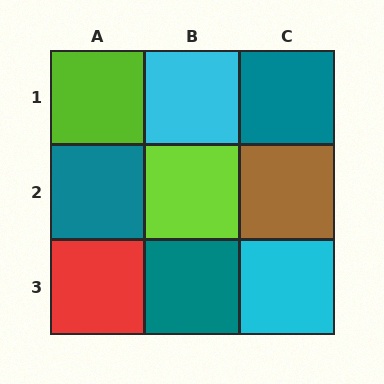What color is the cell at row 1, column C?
Teal.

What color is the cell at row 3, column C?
Cyan.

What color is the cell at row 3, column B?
Teal.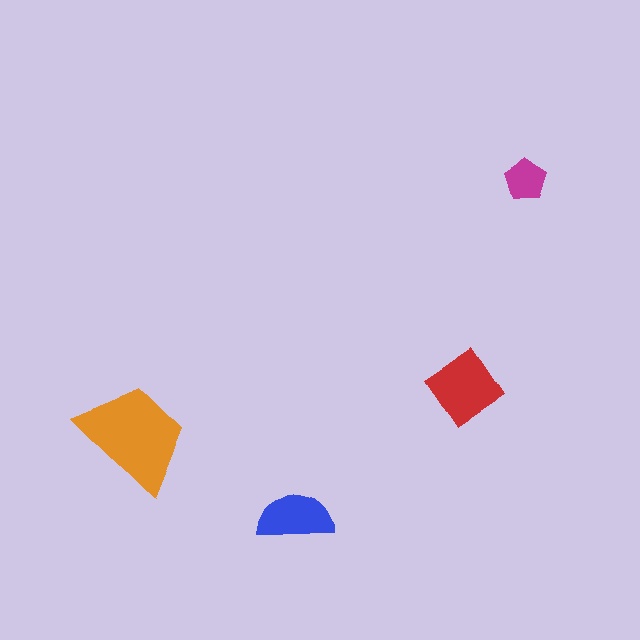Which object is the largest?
The orange trapezoid.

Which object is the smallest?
The magenta pentagon.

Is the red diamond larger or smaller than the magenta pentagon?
Larger.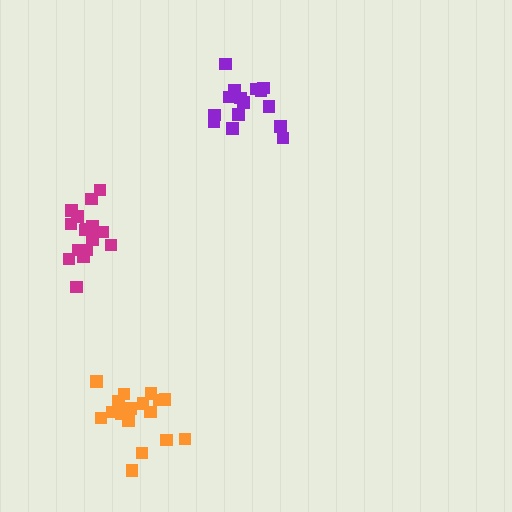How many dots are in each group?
Group 1: 15 dots, Group 2: 17 dots, Group 3: 16 dots (48 total).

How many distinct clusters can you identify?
There are 3 distinct clusters.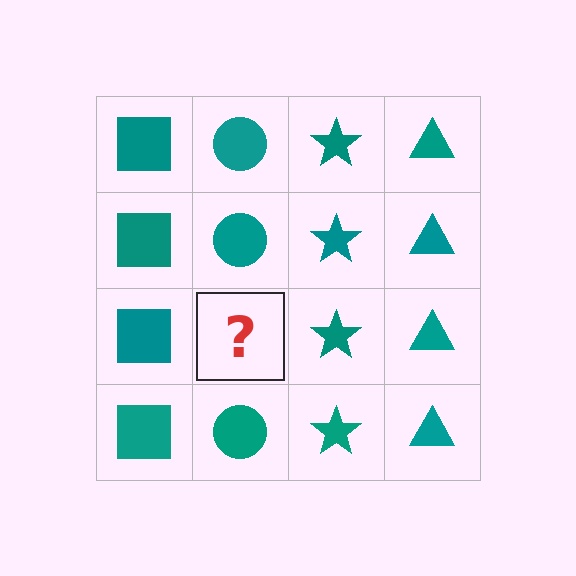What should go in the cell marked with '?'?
The missing cell should contain a teal circle.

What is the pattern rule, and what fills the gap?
The rule is that each column has a consistent shape. The gap should be filled with a teal circle.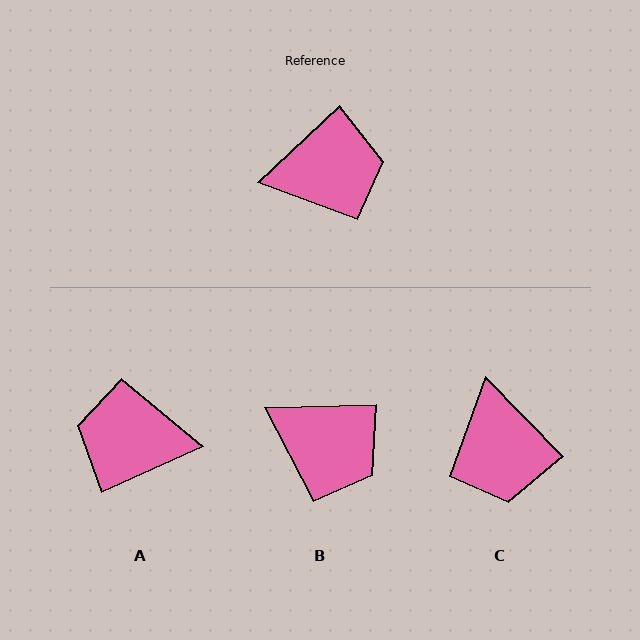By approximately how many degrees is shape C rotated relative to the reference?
Approximately 89 degrees clockwise.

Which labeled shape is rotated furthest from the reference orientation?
A, about 161 degrees away.